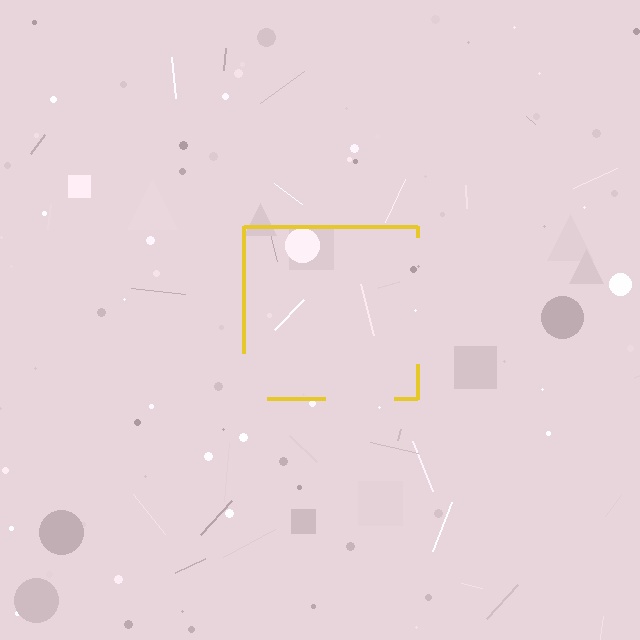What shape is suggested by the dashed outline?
The dashed outline suggests a square.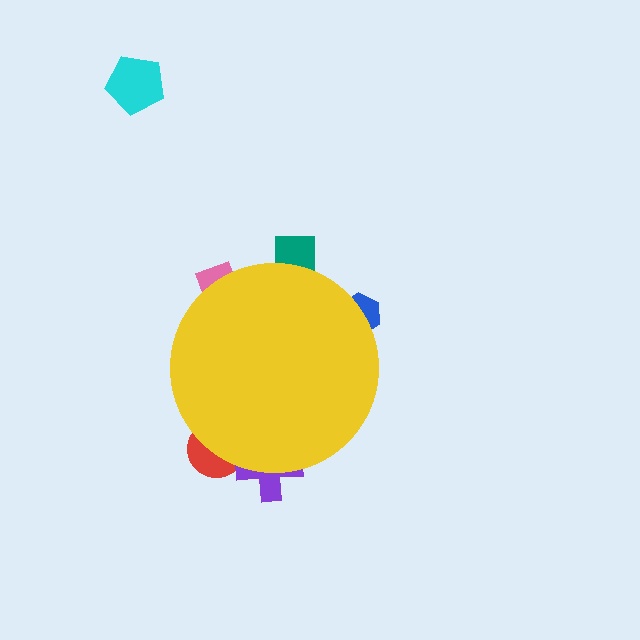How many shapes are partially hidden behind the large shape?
5 shapes are partially hidden.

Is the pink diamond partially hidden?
Yes, the pink diamond is partially hidden behind the yellow circle.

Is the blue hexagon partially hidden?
Yes, the blue hexagon is partially hidden behind the yellow circle.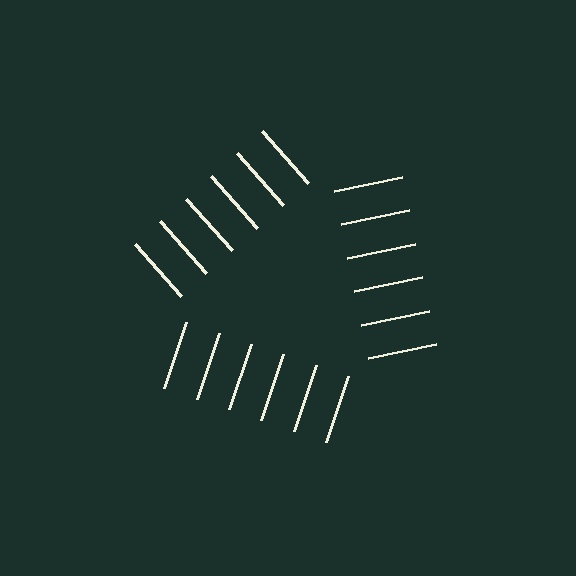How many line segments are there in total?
18 — 6 along each of the 3 edges.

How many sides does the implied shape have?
3 sides — the line-ends trace a triangle.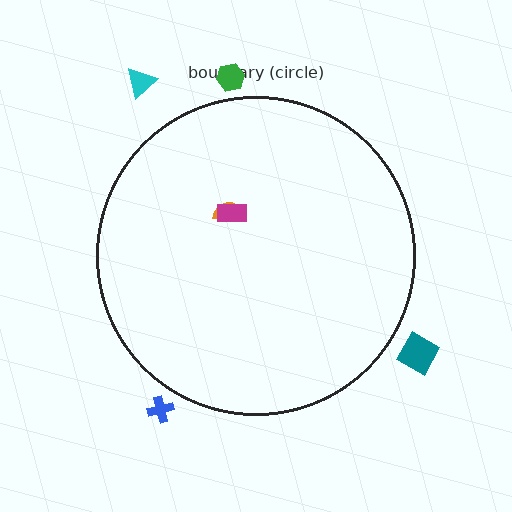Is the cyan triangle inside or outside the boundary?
Outside.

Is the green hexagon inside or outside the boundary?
Outside.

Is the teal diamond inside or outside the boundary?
Outside.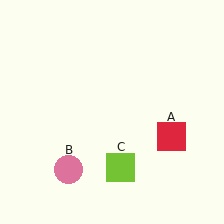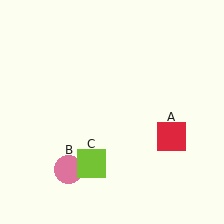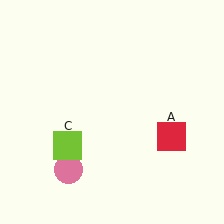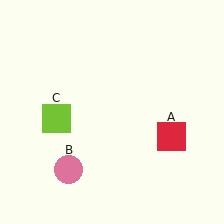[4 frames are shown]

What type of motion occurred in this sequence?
The lime square (object C) rotated clockwise around the center of the scene.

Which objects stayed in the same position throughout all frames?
Red square (object A) and pink circle (object B) remained stationary.